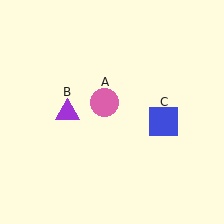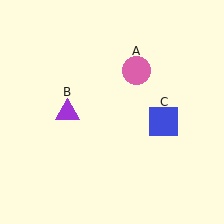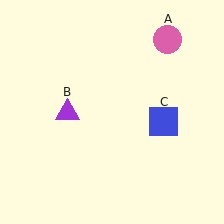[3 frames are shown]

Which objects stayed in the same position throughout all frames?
Purple triangle (object B) and blue square (object C) remained stationary.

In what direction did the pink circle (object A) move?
The pink circle (object A) moved up and to the right.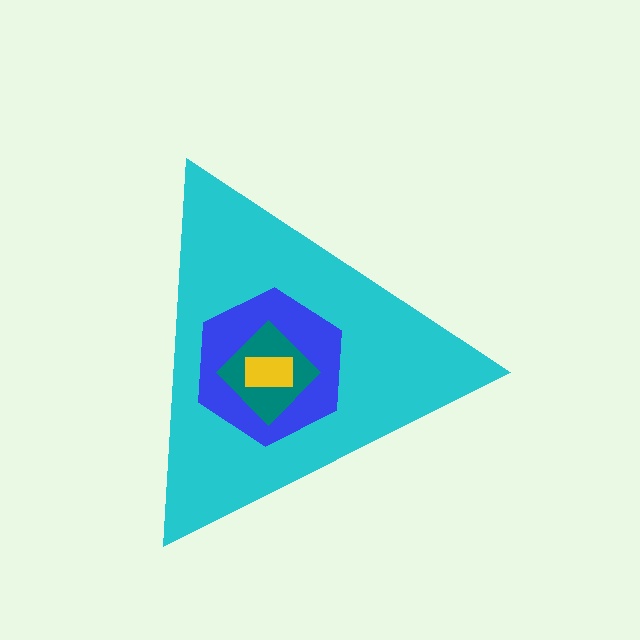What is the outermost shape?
The cyan triangle.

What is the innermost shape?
The yellow rectangle.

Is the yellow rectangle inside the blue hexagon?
Yes.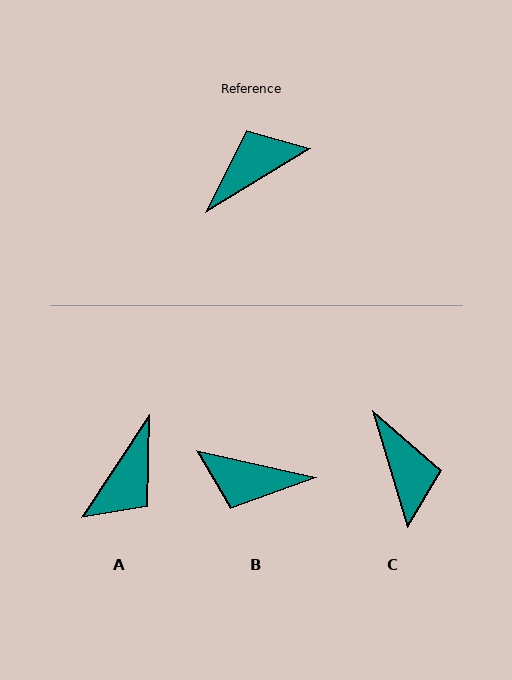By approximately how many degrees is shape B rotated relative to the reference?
Approximately 136 degrees counter-clockwise.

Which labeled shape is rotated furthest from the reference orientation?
A, about 155 degrees away.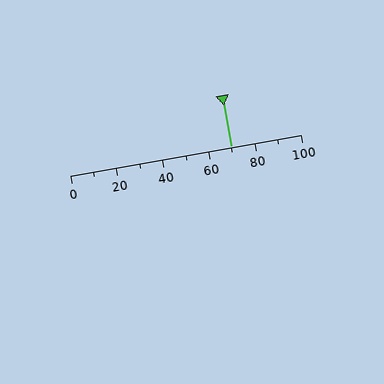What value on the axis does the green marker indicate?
The marker indicates approximately 70.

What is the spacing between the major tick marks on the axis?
The major ticks are spaced 20 apart.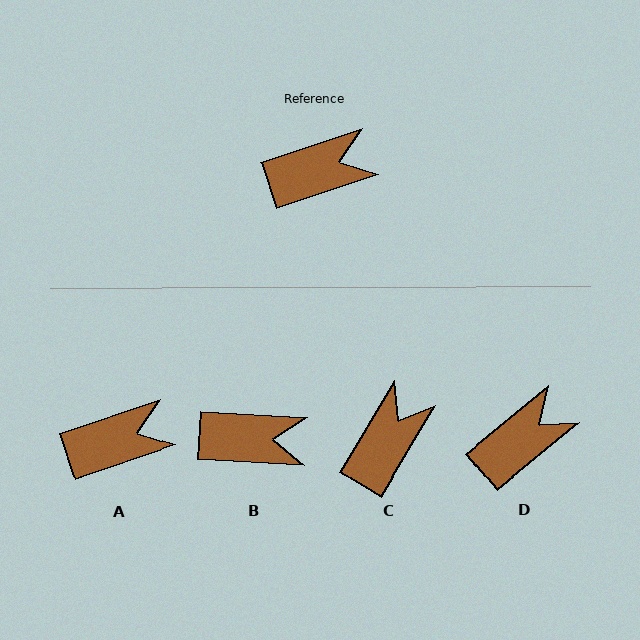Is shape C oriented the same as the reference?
No, it is off by about 40 degrees.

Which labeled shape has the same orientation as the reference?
A.